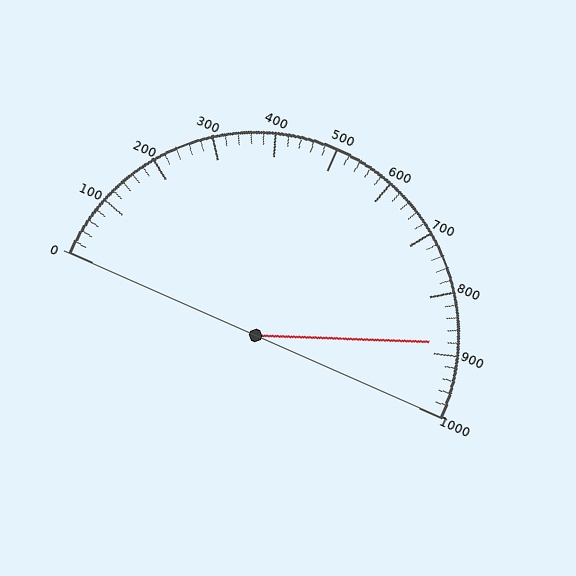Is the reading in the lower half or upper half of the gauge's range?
The reading is in the upper half of the range (0 to 1000).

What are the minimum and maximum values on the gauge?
The gauge ranges from 0 to 1000.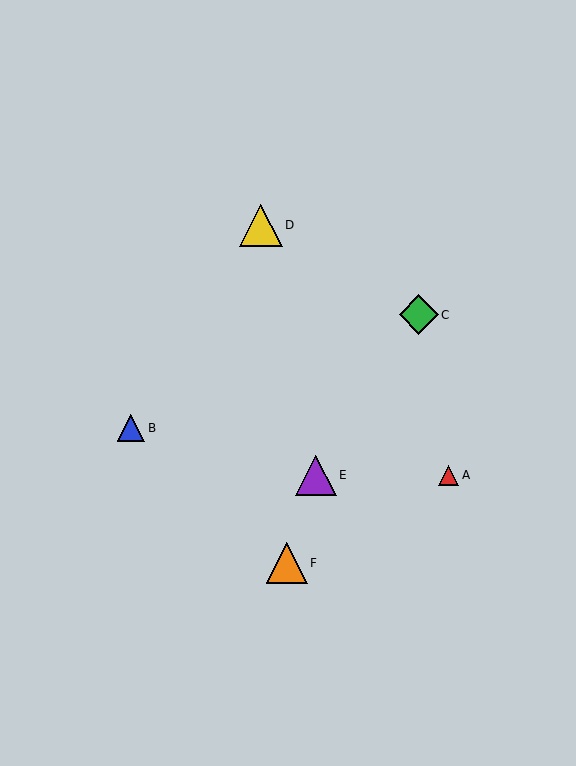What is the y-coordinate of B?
Object B is at y≈428.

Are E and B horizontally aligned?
No, E is at y≈475 and B is at y≈428.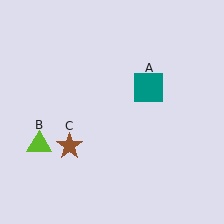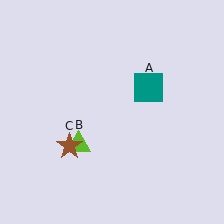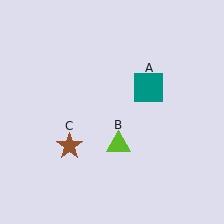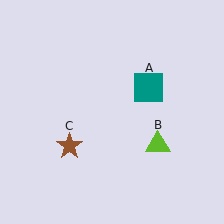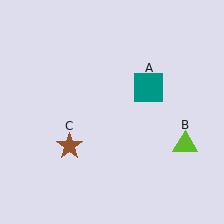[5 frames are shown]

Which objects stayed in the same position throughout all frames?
Teal square (object A) and brown star (object C) remained stationary.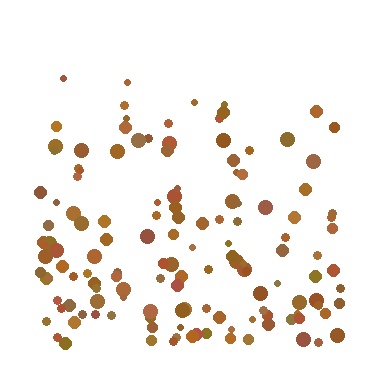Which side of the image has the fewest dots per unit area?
The top.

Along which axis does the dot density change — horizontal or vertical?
Vertical.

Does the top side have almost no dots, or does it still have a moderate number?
Still a moderate number, just noticeably fewer than the bottom.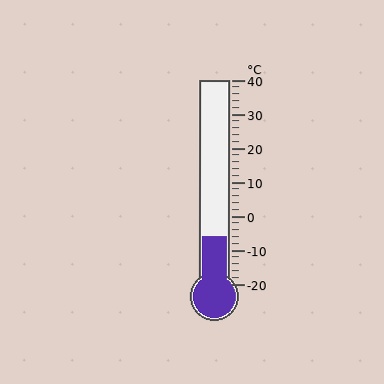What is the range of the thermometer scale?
The thermometer scale ranges from -20°C to 40°C.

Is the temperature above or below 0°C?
The temperature is below 0°C.